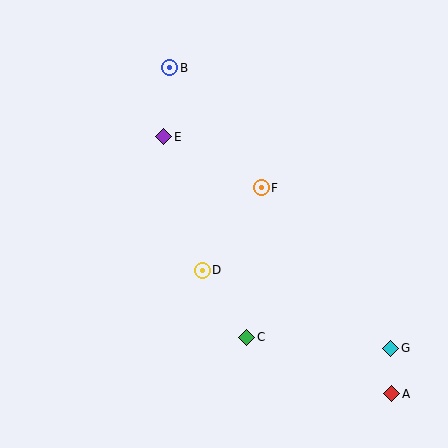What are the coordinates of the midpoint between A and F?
The midpoint between A and F is at (327, 291).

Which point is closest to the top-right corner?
Point F is closest to the top-right corner.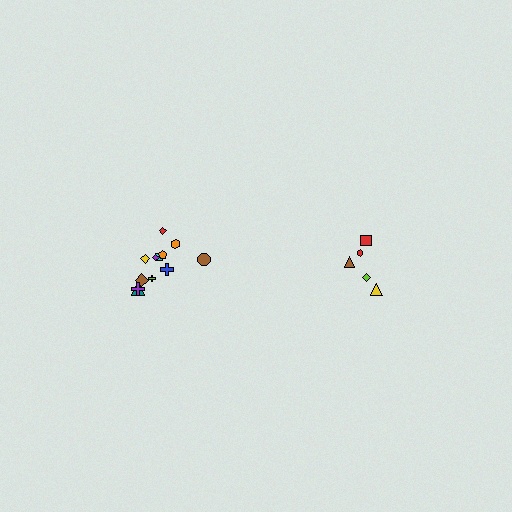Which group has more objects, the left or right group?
The left group.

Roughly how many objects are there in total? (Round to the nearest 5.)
Roughly 15 objects in total.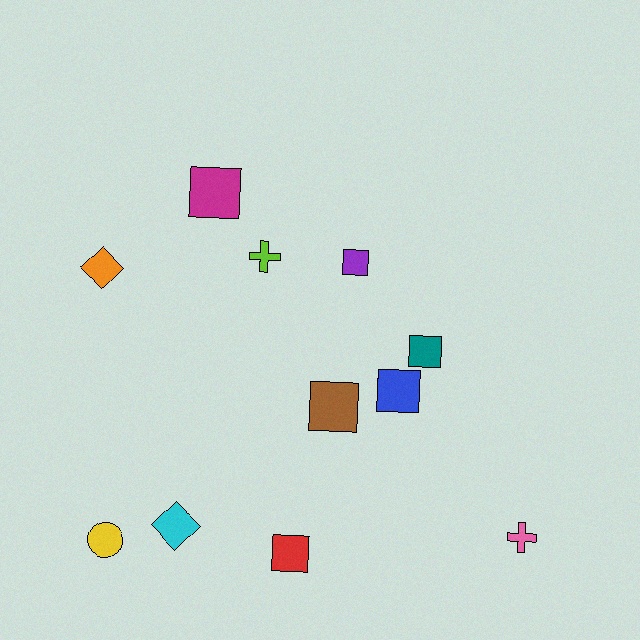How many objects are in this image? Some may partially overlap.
There are 11 objects.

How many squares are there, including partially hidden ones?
There are 6 squares.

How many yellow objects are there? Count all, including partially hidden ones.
There is 1 yellow object.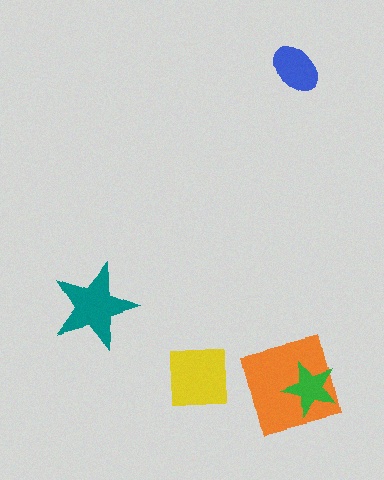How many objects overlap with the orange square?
1 object overlaps with the orange square.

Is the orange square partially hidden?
Yes, it is partially covered by another shape.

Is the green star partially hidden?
No, no other shape covers it.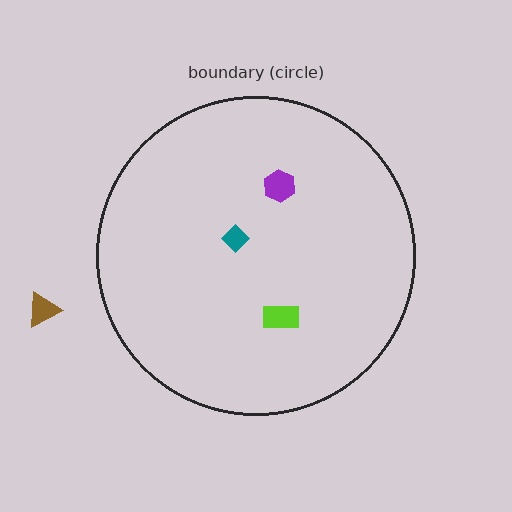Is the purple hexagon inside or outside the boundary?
Inside.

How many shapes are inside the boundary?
3 inside, 1 outside.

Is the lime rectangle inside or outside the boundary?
Inside.